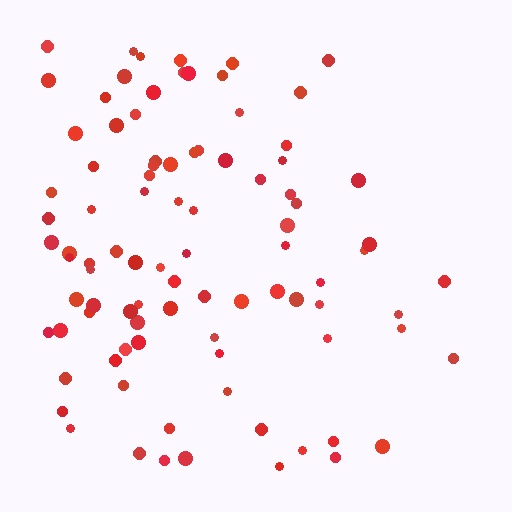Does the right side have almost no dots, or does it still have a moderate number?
Still a moderate number, just noticeably fewer than the left.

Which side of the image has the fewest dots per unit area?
The right.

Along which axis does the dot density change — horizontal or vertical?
Horizontal.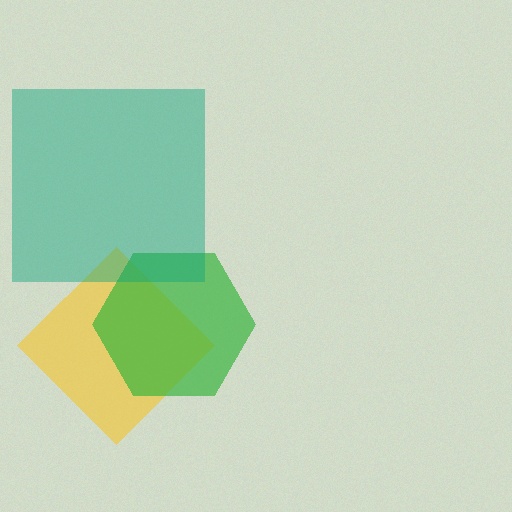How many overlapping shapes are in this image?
There are 3 overlapping shapes in the image.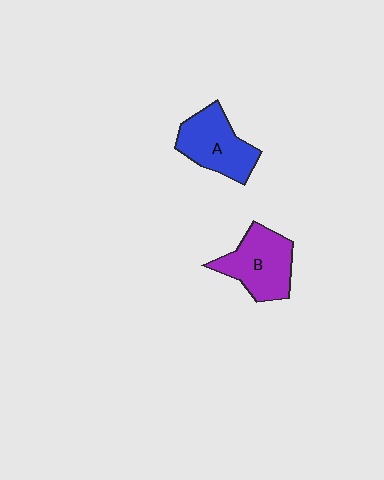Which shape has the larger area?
Shape B (purple).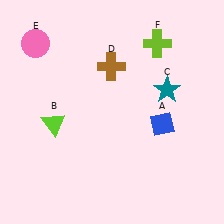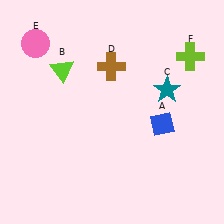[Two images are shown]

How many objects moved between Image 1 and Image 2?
2 objects moved between the two images.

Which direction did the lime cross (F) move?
The lime cross (F) moved right.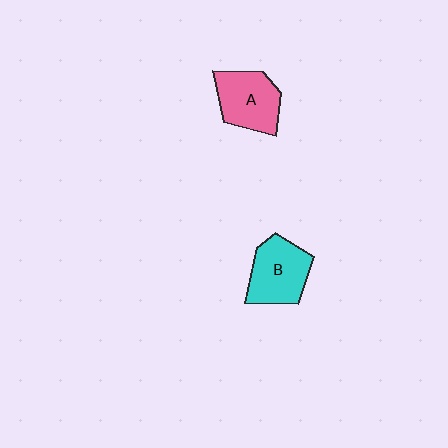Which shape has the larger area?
Shape B (cyan).